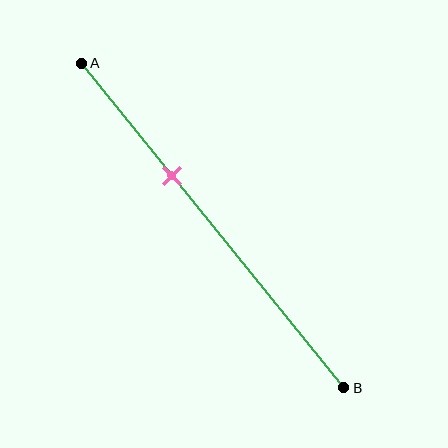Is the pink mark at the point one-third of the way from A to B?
Yes, the mark is approximately at the one-third point.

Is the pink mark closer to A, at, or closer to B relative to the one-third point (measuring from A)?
The pink mark is approximately at the one-third point of segment AB.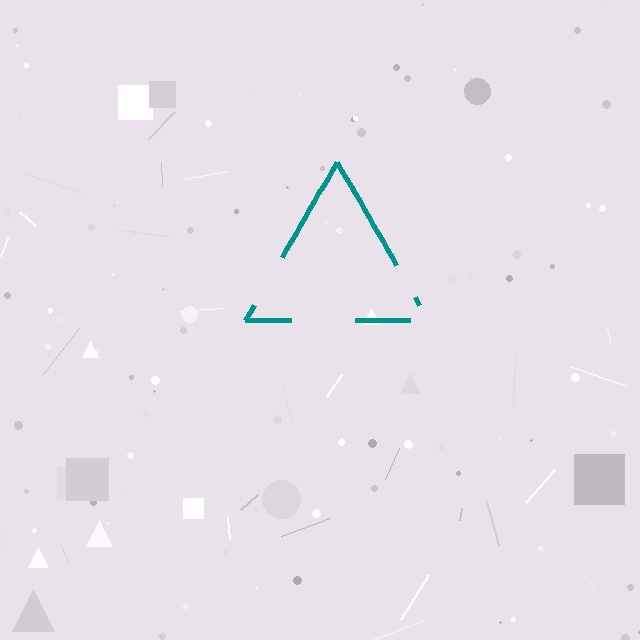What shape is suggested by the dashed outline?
The dashed outline suggests a triangle.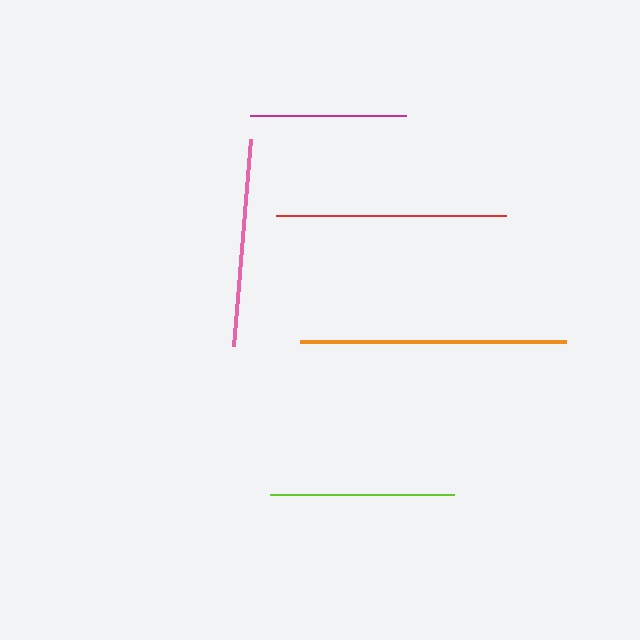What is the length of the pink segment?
The pink segment is approximately 208 pixels long.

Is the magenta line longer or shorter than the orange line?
The orange line is longer than the magenta line.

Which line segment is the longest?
The orange line is the longest at approximately 267 pixels.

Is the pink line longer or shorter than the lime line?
The pink line is longer than the lime line.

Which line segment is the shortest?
The magenta line is the shortest at approximately 156 pixels.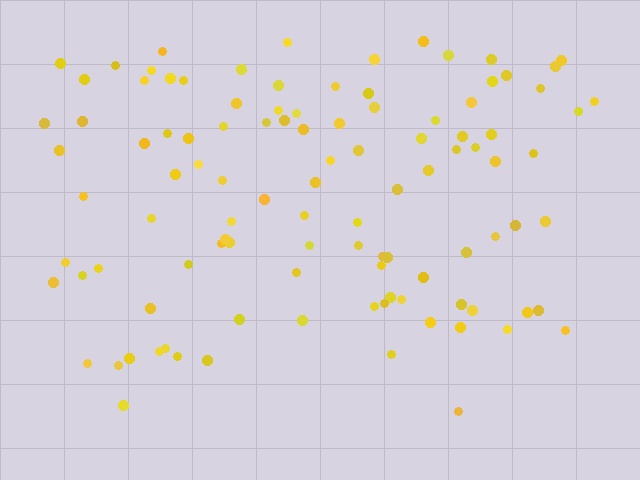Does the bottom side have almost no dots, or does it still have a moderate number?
Still a moderate number, just noticeably fewer than the top.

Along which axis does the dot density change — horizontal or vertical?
Vertical.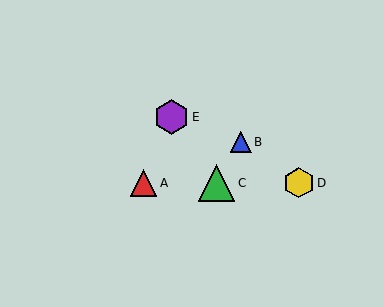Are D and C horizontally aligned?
Yes, both are at y≈183.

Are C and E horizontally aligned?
No, C is at y≈183 and E is at y≈117.